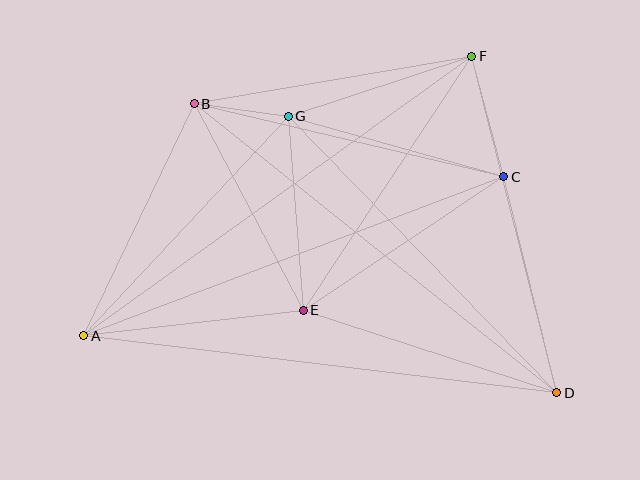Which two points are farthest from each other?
Points A and F are farthest from each other.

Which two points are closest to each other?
Points B and G are closest to each other.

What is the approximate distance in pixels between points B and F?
The distance between B and F is approximately 282 pixels.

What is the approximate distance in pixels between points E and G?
The distance between E and G is approximately 195 pixels.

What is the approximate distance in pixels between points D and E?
The distance between D and E is approximately 267 pixels.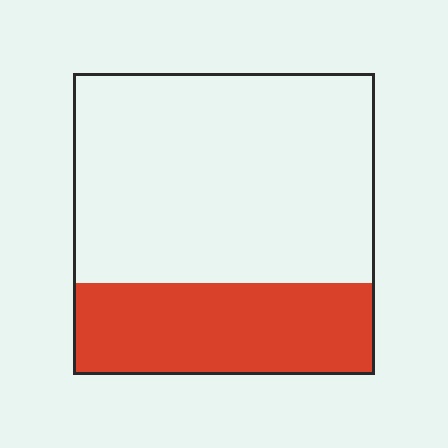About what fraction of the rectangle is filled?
About one third (1/3).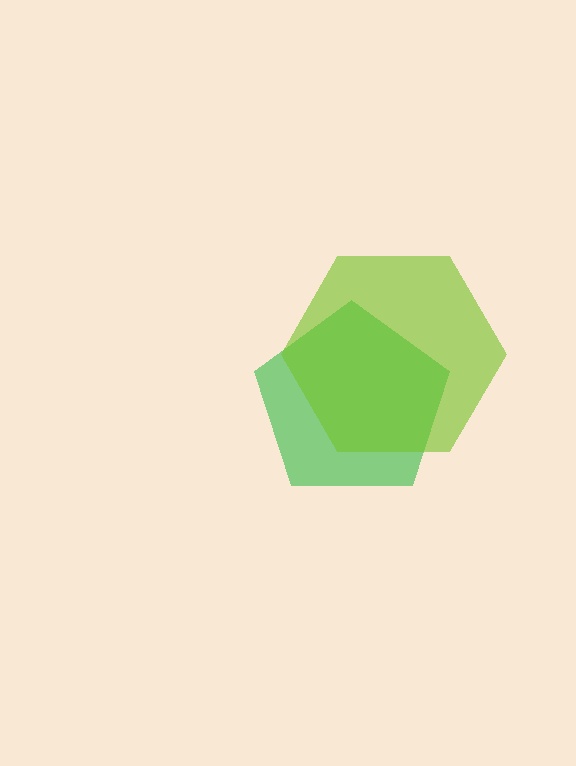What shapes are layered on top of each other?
The layered shapes are: a green pentagon, a lime hexagon.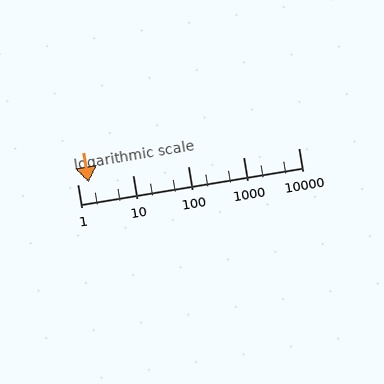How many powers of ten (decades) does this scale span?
The scale spans 4 decades, from 1 to 10000.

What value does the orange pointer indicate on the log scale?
The pointer indicates approximately 1.6.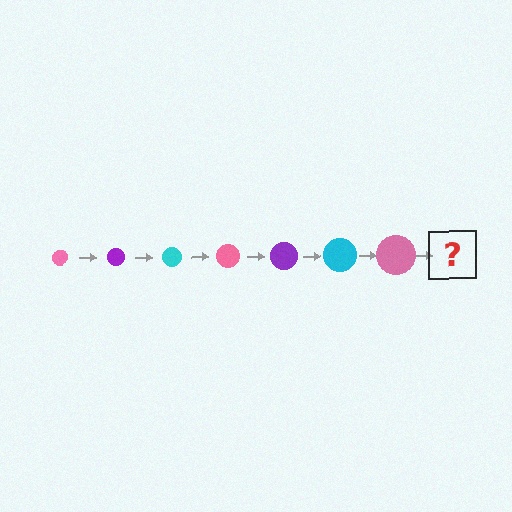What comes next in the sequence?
The next element should be a purple circle, larger than the previous one.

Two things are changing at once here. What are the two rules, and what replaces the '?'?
The two rules are that the circle grows larger each step and the color cycles through pink, purple, and cyan. The '?' should be a purple circle, larger than the previous one.